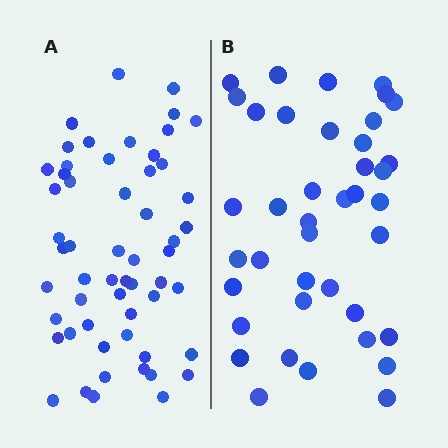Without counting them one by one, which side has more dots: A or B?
Region A (the left region) has more dots.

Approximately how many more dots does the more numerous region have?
Region A has approximately 15 more dots than region B.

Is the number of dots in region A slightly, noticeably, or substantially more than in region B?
Region A has noticeably more, but not dramatically so. The ratio is roughly 1.4 to 1.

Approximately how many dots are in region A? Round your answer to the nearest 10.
About 60 dots. (The exact count is 56, which rounds to 60.)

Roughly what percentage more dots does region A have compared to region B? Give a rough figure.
About 40% more.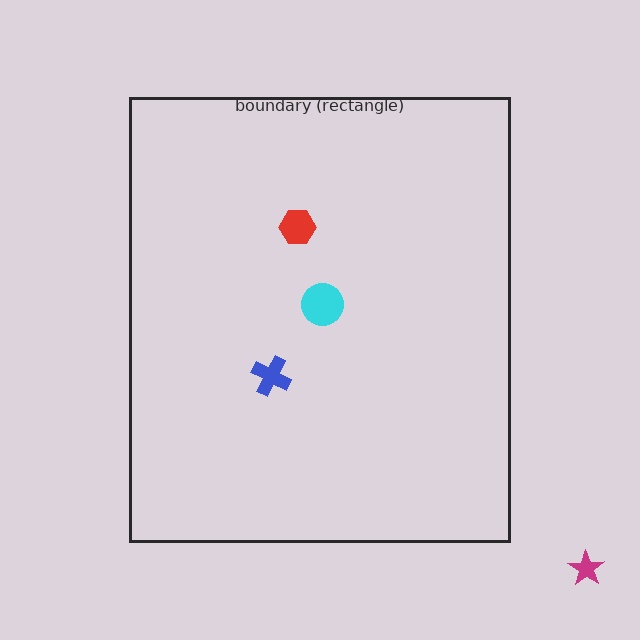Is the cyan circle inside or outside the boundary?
Inside.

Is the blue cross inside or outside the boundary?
Inside.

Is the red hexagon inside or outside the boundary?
Inside.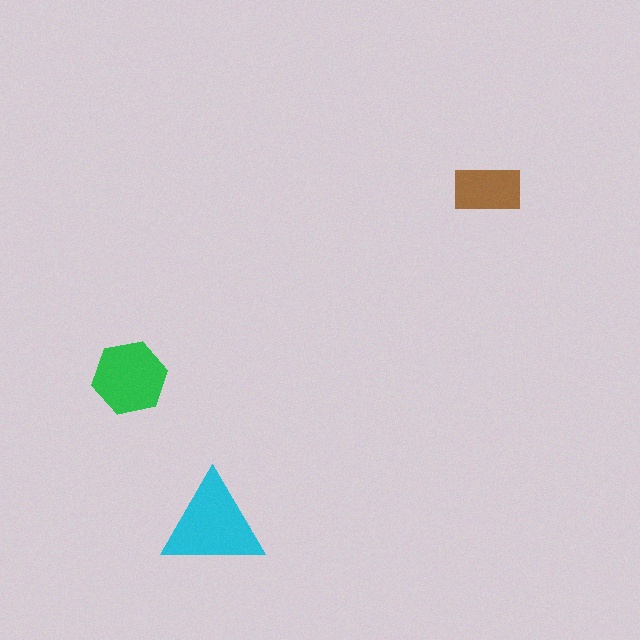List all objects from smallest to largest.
The brown rectangle, the green hexagon, the cyan triangle.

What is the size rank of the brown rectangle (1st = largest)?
3rd.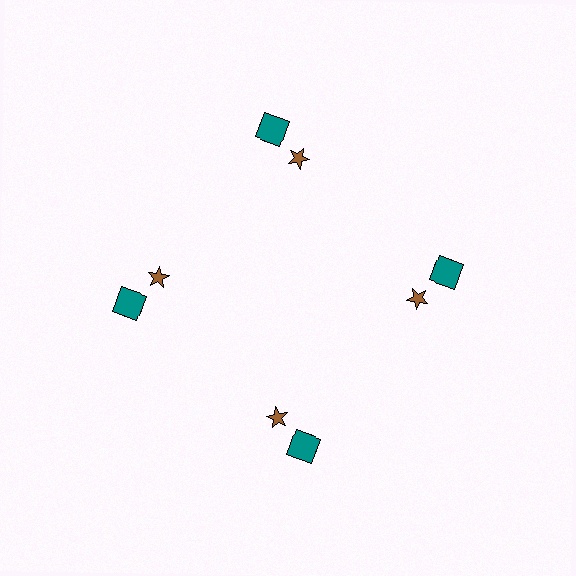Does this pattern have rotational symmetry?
Yes, this pattern has 4-fold rotational symmetry. It looks the same after rotating 90 degrees around the center.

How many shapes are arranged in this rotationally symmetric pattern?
There are 8 shapes, arranged in 4 groups of 2.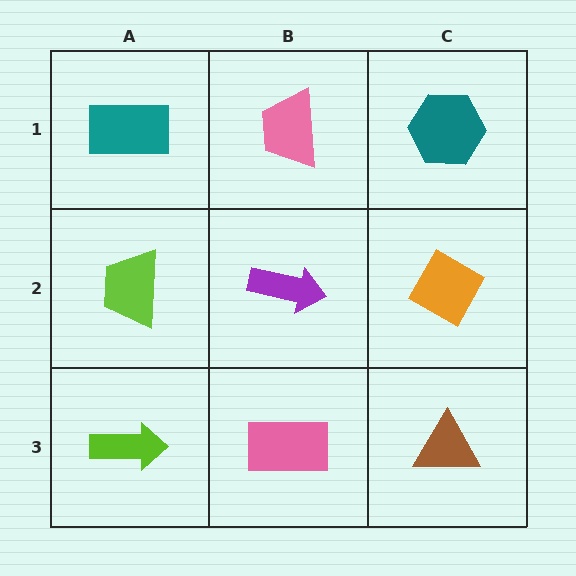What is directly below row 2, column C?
A brown triangle.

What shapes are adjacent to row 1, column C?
An orange diamond (row 2, column C), a pink trapezoid (row 1, column B).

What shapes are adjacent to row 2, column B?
A pink trapezoid (row 1, column B), a pink rectangle (row 3, column B), a lime trapezoid (row 2, column A), an orange diamond (row 2, column C).